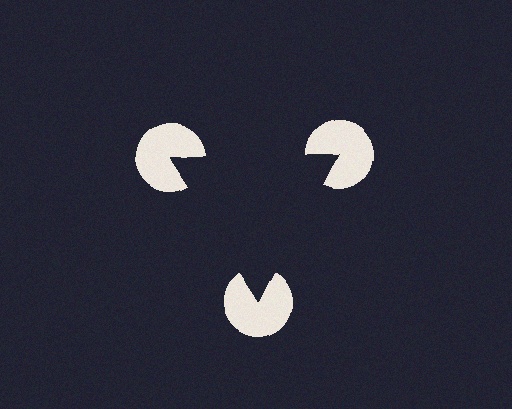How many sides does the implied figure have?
3 sides.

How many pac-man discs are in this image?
There are 3 — one at each vertex of the illusory triangle.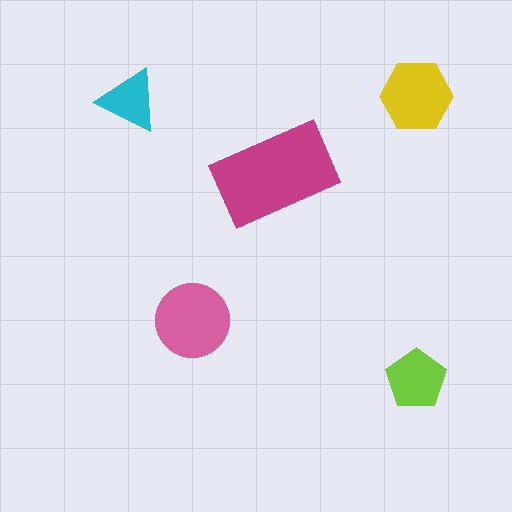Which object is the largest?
The magenta rectangle.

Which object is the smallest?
The cyan triangle.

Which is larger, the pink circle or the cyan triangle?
The pink circle.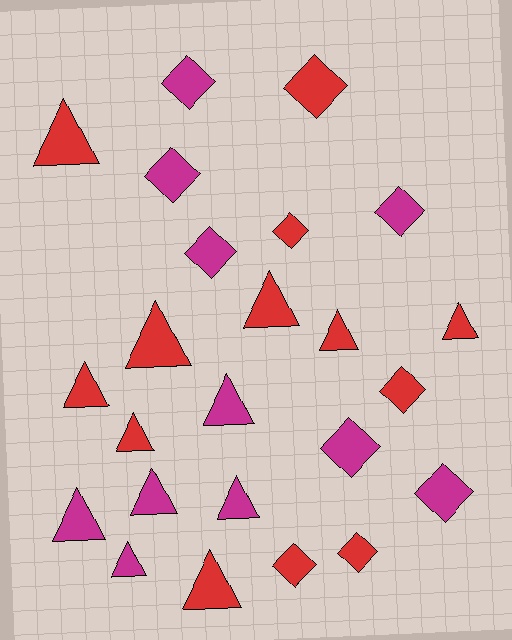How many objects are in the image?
There are 24 objects.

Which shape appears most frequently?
Triangle, with 13 objects.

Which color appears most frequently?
Red, with 13 objects.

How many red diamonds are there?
There are 5 red diamonds.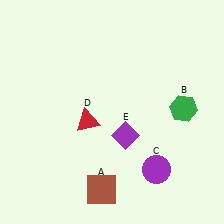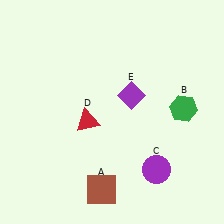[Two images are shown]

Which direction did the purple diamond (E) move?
The purple diamond (E) moved up.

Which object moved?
The purple diamond (E) moved up.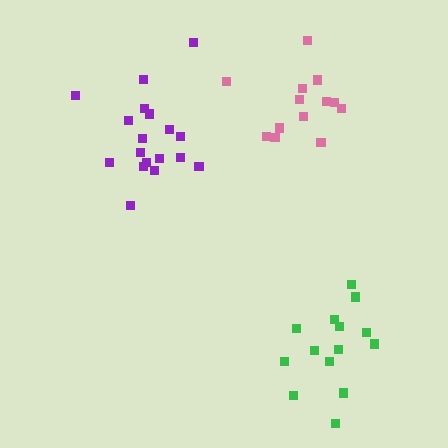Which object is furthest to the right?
The green cluster is rightmost.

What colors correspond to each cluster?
The clusters are colored: purple, green, pink.